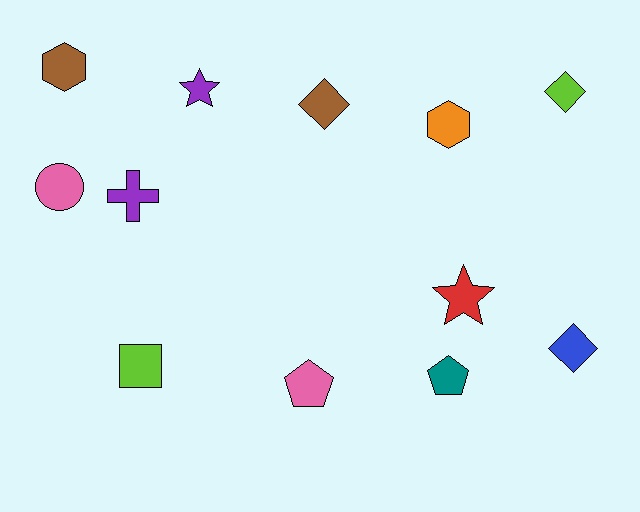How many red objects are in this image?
There is 1 red object.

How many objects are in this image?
There are 12 objects.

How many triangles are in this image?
There are no triangles.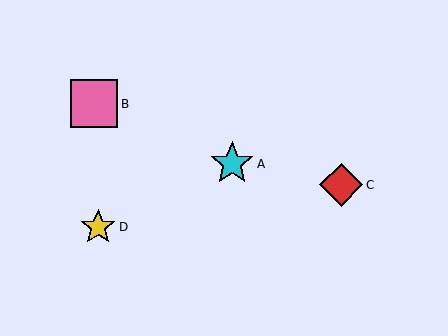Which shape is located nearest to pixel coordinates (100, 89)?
The pink square (labeled B) at (94, 104) is nearest to that location.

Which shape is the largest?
The pink square (labeled B) is the largest.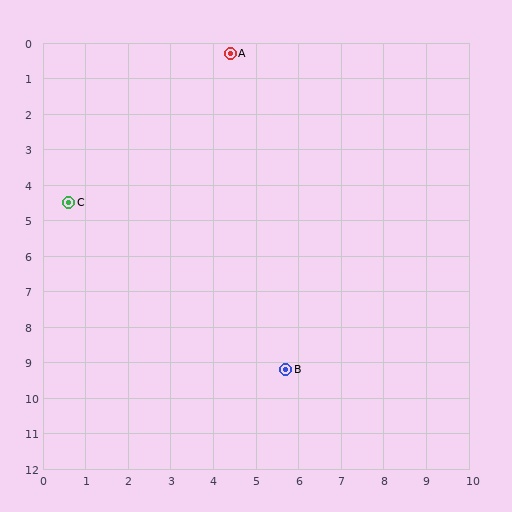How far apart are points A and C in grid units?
Points A and C are about 5.7 grid units apart.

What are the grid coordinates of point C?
Point C is at approximately (0.6, 4.5).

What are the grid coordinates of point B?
Point B is at approximately (5.7, 9.2).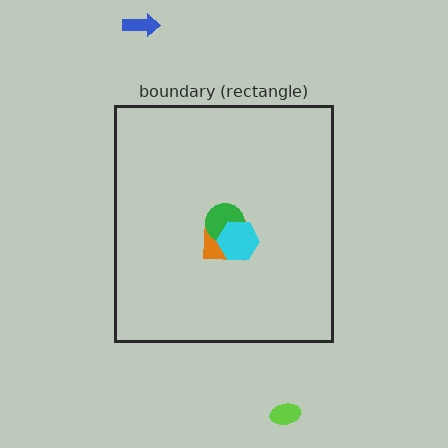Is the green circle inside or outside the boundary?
Inside.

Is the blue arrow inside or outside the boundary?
Outside.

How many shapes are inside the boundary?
3 inside, 2 outside.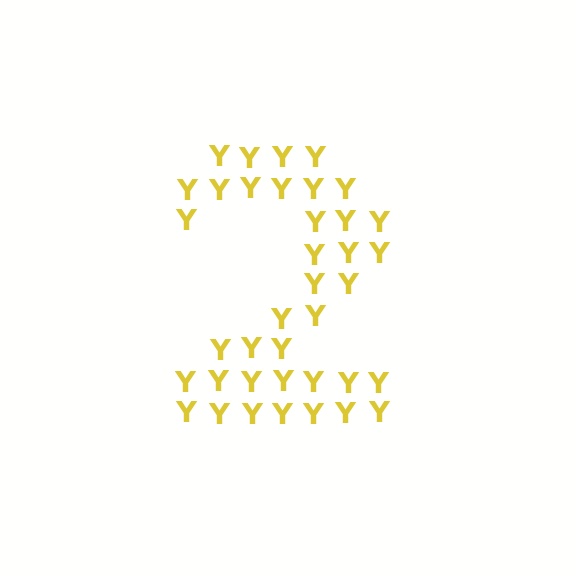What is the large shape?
The large shape is the digit 2.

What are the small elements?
The small elements are letter Y's.